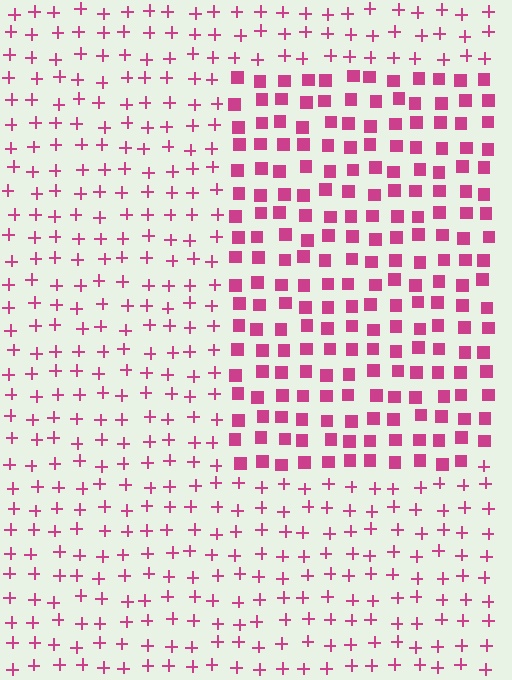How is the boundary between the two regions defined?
The boundary is defined by a change in element shape: squares inside vs. plus signs outside. All elements share the same color and spacing.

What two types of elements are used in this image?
The image uses squares inside the rectangle region and plus signs outside it.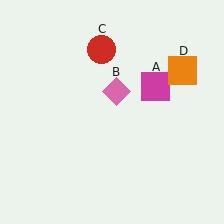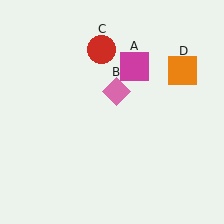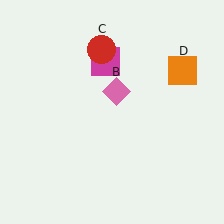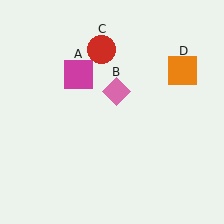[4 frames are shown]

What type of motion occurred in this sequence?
The magenta square (object A) rotated counterclockwise around the center of the scene.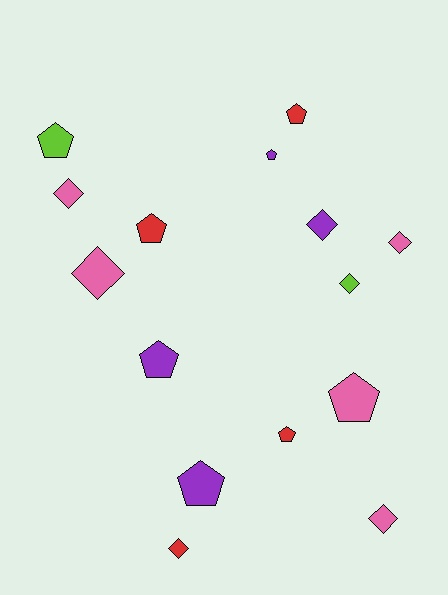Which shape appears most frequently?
Pentagon, with 8 objects.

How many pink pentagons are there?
There is 1 pink pentagon.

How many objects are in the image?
There are 15 objects.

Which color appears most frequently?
Pink, with 5 objects.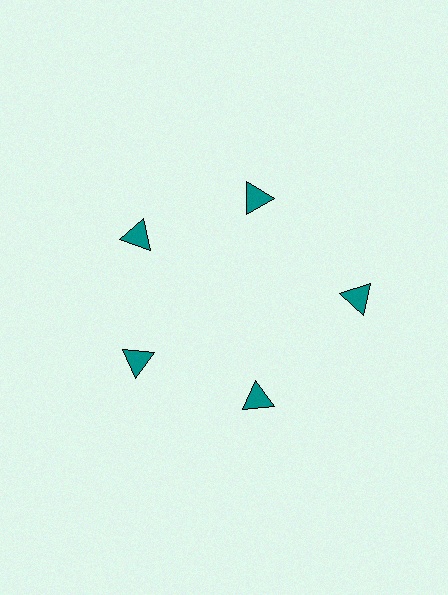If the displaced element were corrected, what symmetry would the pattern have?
It would have 5-fold rotational symmetry — the pattern would map onto itself every 72 degrees.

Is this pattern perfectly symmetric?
No. The 5 teal triangles are arranged in a ring, but one element near the 3 o'clock position is pushed outward from the center, breaking the 5-fold rotational symmetry.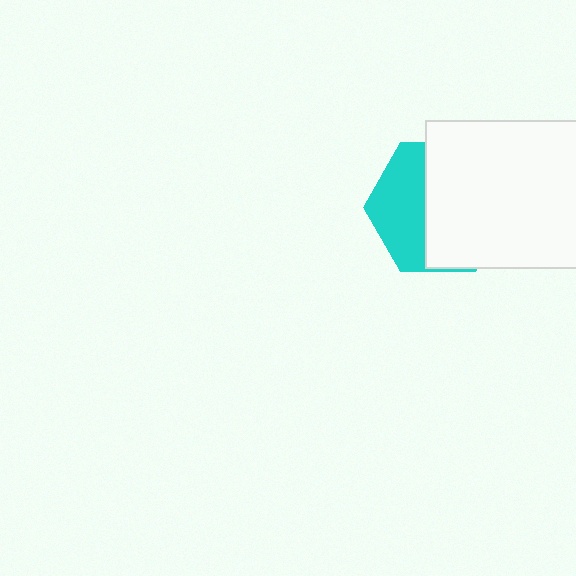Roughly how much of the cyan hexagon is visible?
A small part of it is visible (roughly 40%).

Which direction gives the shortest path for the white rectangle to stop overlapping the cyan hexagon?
Moving right gives the shortest separation.